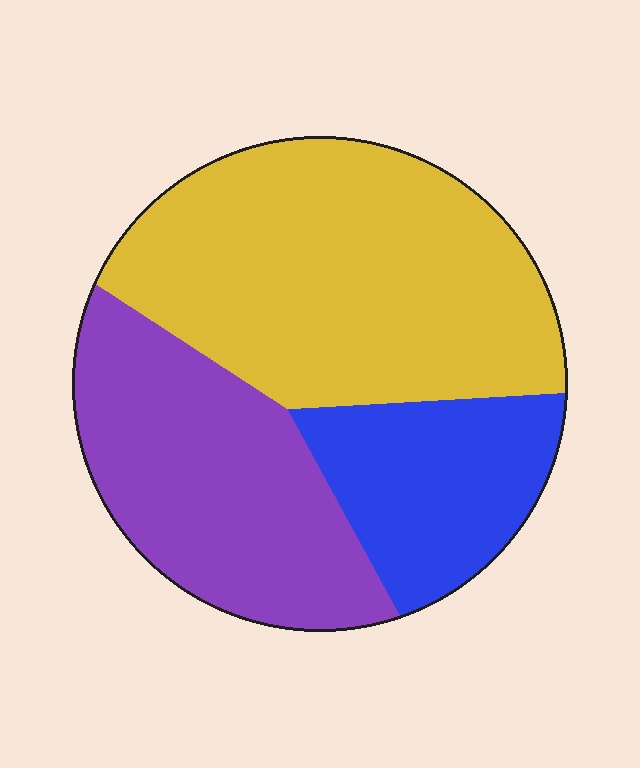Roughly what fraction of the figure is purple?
Purple takes up between a quarter and a half of the figure.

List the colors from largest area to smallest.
From largest to smallest: yellow, purple, blue.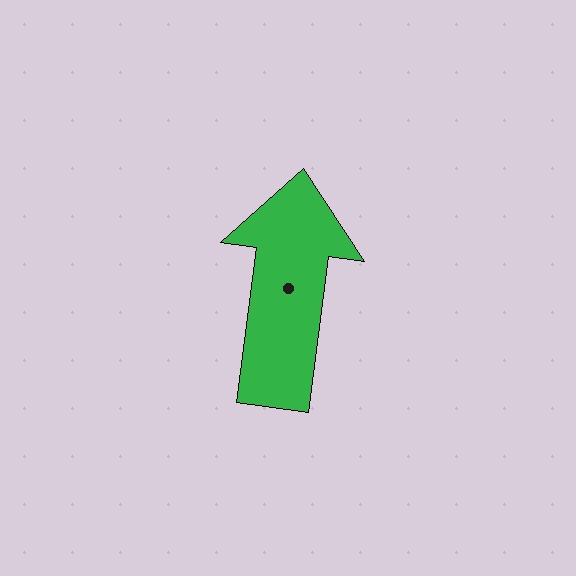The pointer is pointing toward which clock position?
Roughly 12 o'clock.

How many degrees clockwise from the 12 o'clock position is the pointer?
Approximately 7 degrees.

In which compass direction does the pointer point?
North.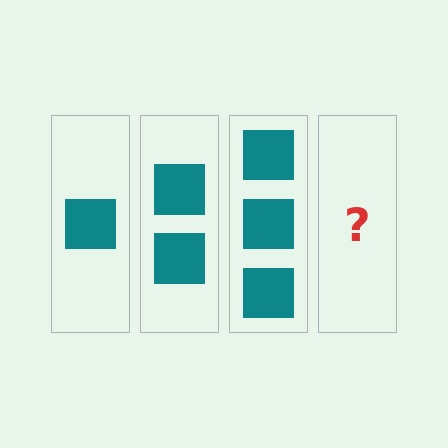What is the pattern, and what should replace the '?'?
The pattern is that each step adds one more square. The '?' should be 4 squares.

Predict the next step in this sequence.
The next step is 4 squares.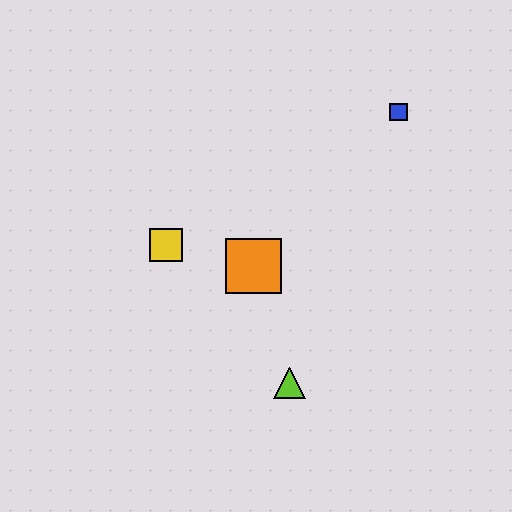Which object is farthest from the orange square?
The blue square is farthest from the orange square.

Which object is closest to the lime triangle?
The orange square is closest to the lime triangle.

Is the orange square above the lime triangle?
Yes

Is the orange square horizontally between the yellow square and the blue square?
Yes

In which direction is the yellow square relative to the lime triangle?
The yellow square is above the lime triangle.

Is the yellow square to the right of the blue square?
No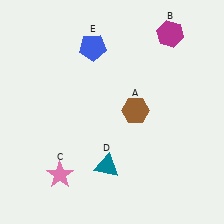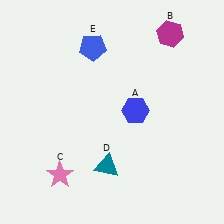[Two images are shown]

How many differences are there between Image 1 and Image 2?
There is 1 difference between the two images.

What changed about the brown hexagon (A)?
In Image 1, A is brown. In Image 2, it changed to blue.